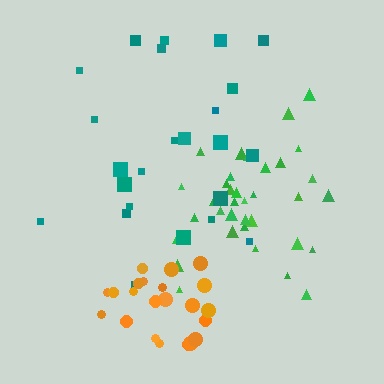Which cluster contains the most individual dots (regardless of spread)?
Green (35).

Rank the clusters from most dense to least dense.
orange, green, teal.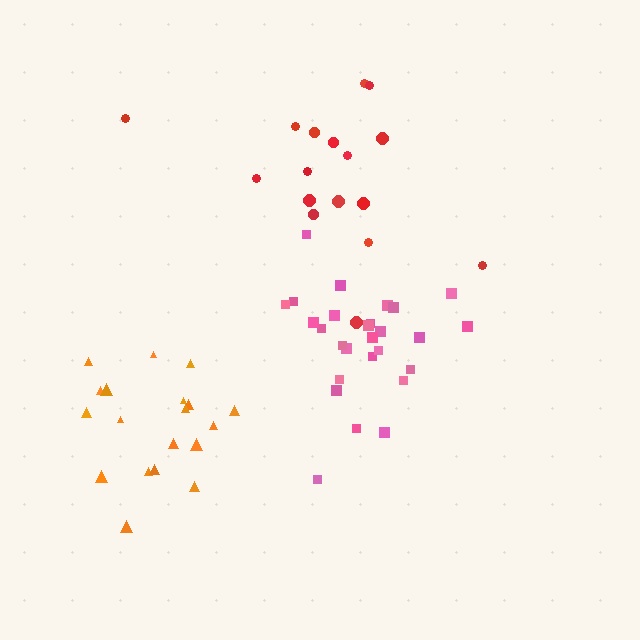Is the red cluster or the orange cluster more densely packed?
Orange.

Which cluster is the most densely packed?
Pink.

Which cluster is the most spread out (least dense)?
Red.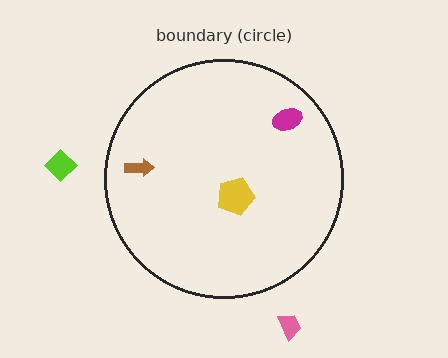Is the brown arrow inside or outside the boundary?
Inside.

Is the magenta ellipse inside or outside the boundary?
Inside.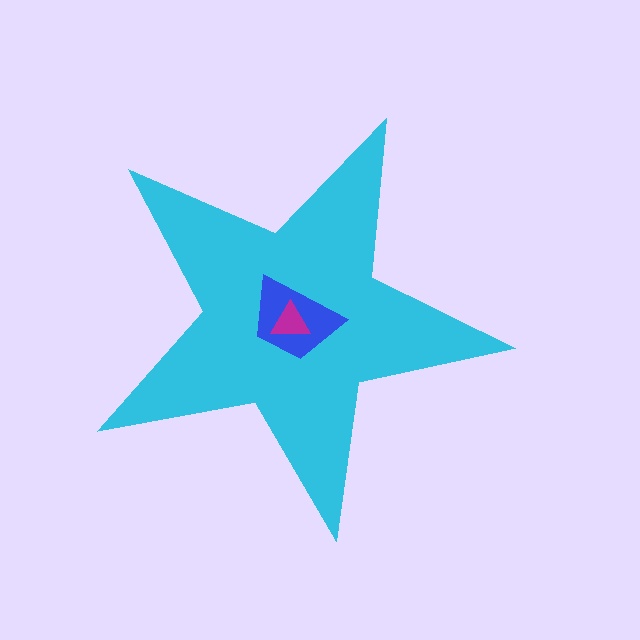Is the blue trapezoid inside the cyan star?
Yes.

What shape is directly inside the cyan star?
The blue trapezoid.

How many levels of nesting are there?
3.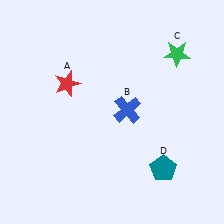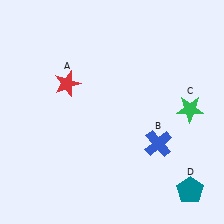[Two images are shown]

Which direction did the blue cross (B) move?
The blue cross (B) moved down.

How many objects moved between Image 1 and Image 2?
3 objects moved between the two images.